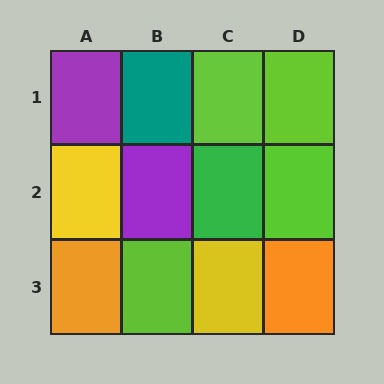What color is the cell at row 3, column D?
Orange.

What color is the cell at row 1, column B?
Teal.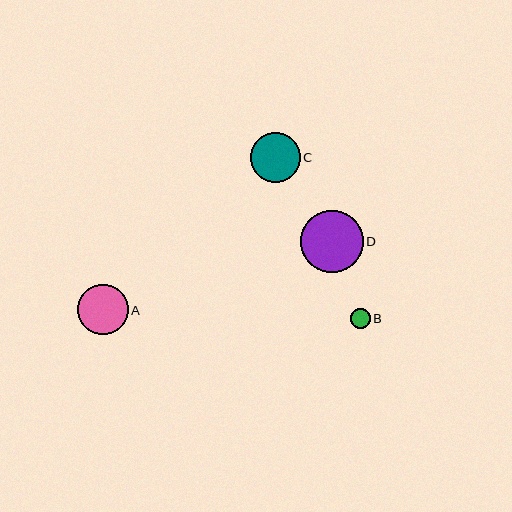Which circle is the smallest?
Circle B is the smallest with a size of approximately 20 pixels.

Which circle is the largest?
Circle D is the largest with a size of approximately 62 pixels.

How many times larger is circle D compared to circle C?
Circle D is approximately 1.2 times the size of circle C.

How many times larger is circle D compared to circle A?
Circle D is approximately 1.2 times the size of circle A.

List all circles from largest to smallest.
From largest to smallest: D, A, C, B.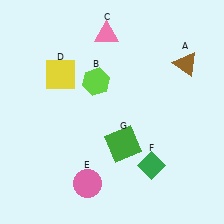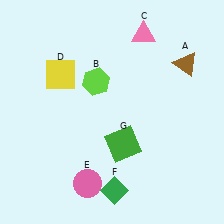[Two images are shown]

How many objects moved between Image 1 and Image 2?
2 objects moved between the two images.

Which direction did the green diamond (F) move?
The green diamond (F) moved left.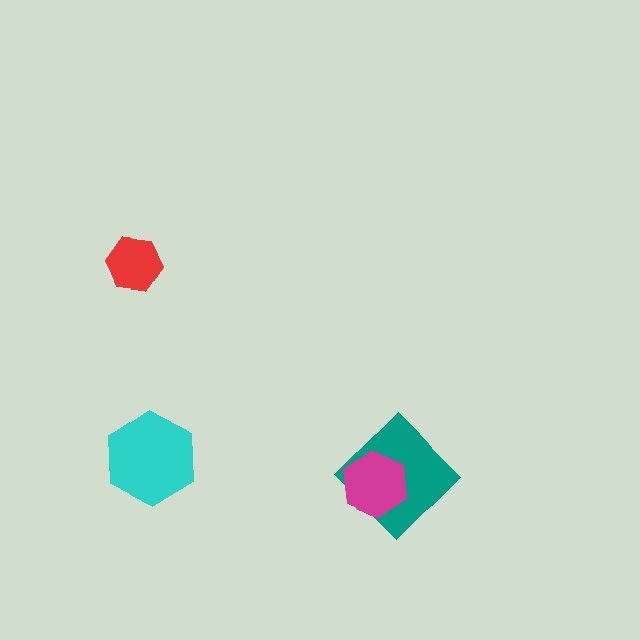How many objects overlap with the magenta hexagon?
1 object overlaps with the magenta hexagon.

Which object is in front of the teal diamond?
The magenta hexagon is in front of the teal diamond.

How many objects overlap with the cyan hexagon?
0 objects overlap with the cyan hexagon.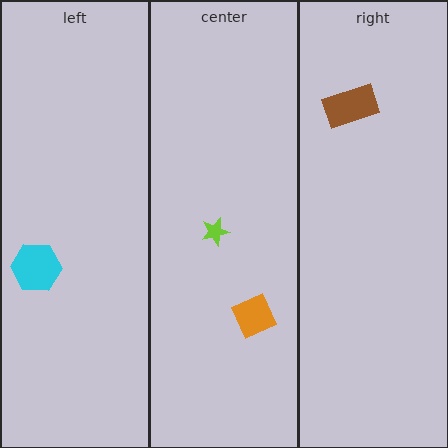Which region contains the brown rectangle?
The right region.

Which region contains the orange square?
The center region.